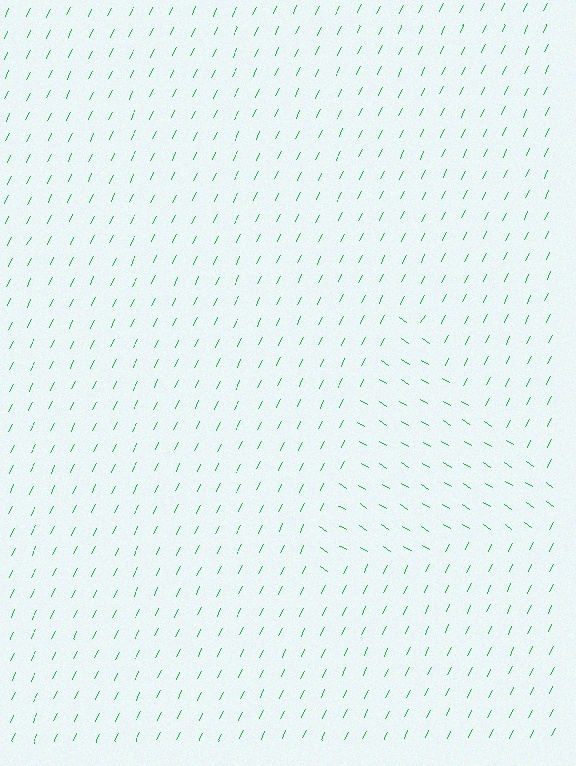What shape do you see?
I see a triangle.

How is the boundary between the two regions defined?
The boundary is defined purely by a change in line orientation (approximately 85 degrees difference). All lines are the same color and thickness.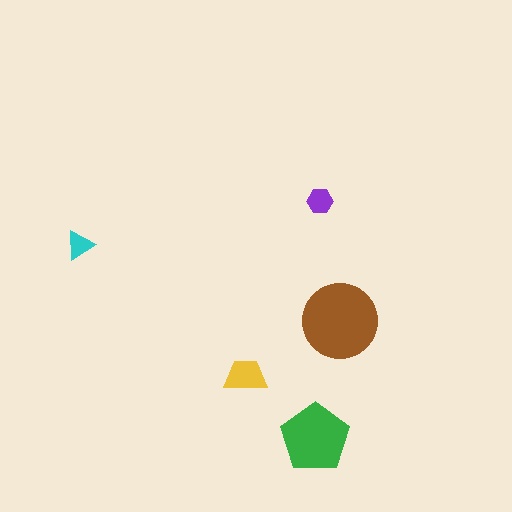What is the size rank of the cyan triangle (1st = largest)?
5th.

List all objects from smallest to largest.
The cyan triangle, the purple hexagon, the yellow trapezoid, the green pentagon, the brown circle.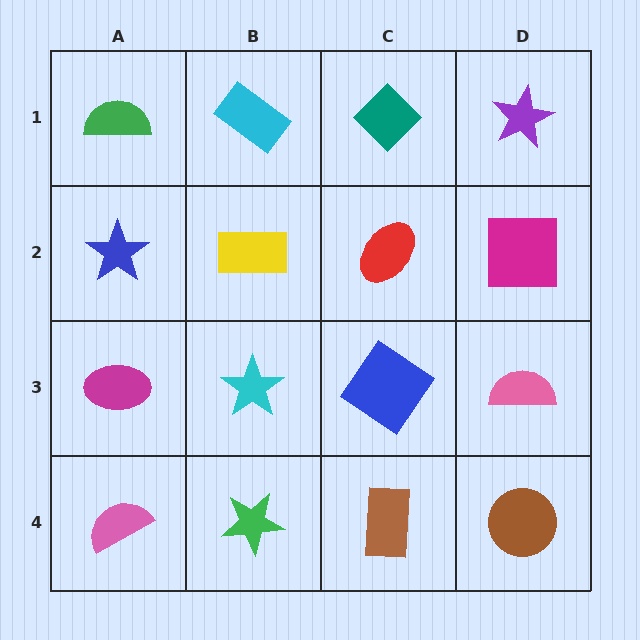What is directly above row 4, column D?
A pink semicircle.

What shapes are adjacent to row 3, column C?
A red ellipse (row 2, column C), a brown rectangle (row 4, column C), a cyan star (row 3, column B), a pink semicircle (row 3, column D).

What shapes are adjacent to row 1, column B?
A yellow rectangle (row 2, column B), a green semicircle (row 1, column A), a teal diamond (row 1, column C).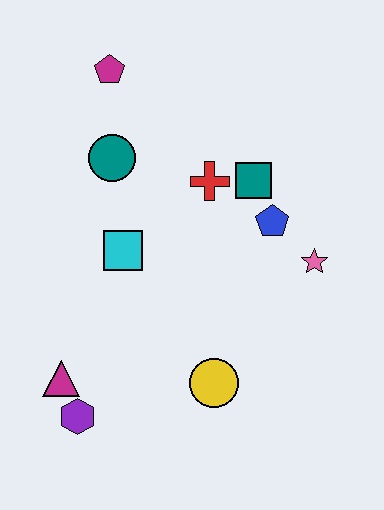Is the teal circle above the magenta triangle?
Yes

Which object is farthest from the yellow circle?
The magenta pentagon is farthest from the yellow circle.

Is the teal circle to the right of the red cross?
No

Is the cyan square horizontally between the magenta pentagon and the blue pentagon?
Yes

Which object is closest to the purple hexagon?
The magenta triangle is closest to the purple hexagon.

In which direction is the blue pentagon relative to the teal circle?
The blue pentagon is to the right of the teal circle.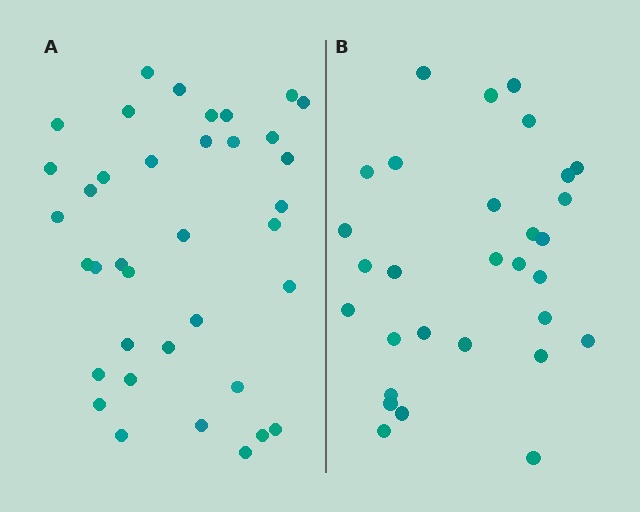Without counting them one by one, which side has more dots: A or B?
Region A (the left region) has more dots.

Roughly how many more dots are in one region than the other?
Region A has roughly 8 or so more dots than region B.